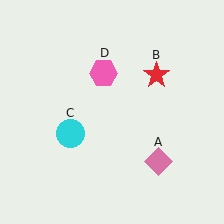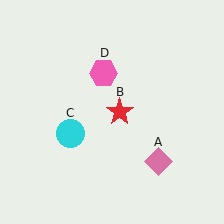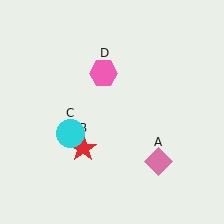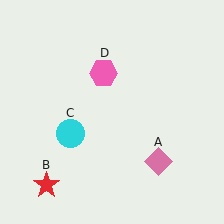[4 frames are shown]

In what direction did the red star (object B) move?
The red star (object B) moved down and to the left.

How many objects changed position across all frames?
1 object changed position: red star (object B).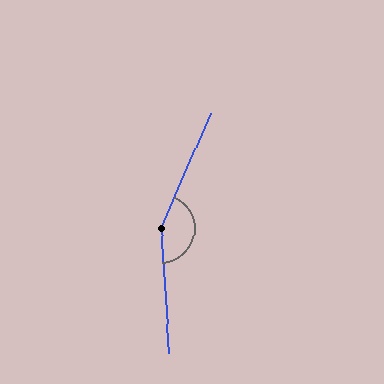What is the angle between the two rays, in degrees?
Approximately 153 degrees.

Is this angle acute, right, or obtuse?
It is obtuse.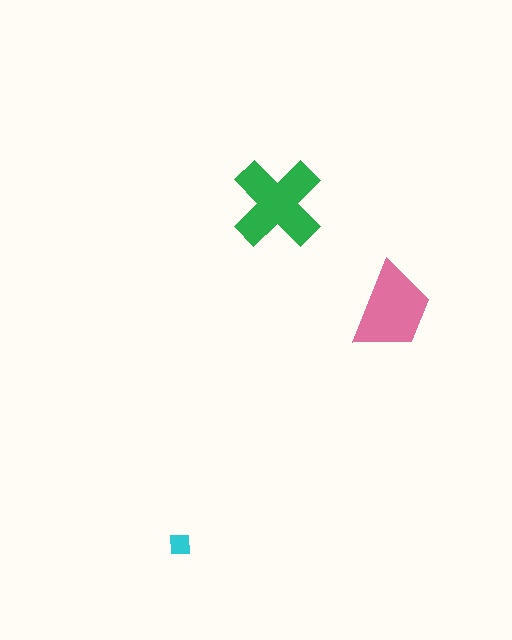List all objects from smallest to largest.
The cyan square, the pink trapezoid, the green cross.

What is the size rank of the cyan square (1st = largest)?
3rd.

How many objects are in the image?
There are 3 objects in the image.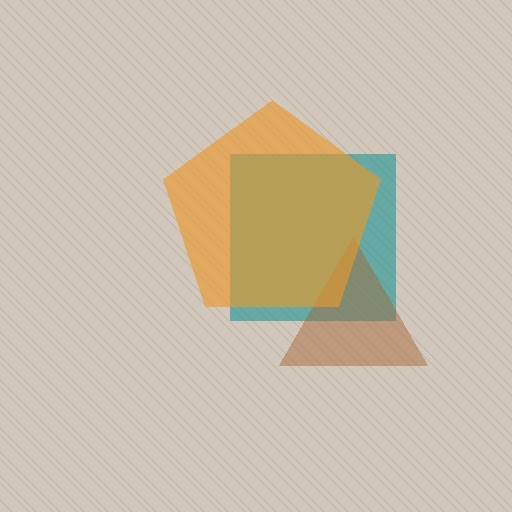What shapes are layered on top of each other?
The layered shapes are: a teal square, a brown triangle, an orange pentagon.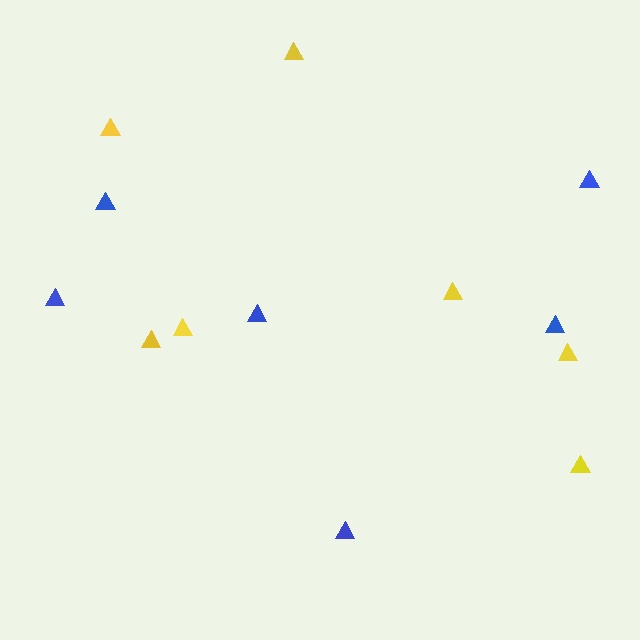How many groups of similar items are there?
There are 2 groups: one group of yellow triangles (7) and one group of blue triangles (6).